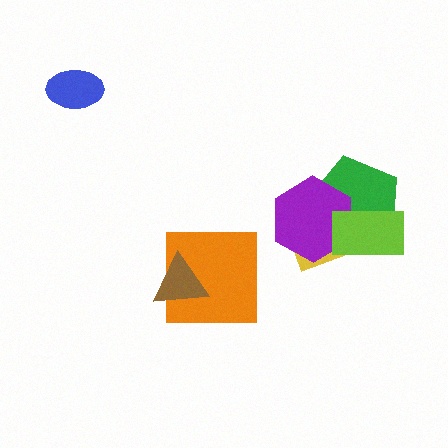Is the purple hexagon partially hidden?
Yes, it is partially covered by another shape.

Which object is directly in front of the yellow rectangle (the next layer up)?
The green pentagon is directly in front of the yellow rectangle.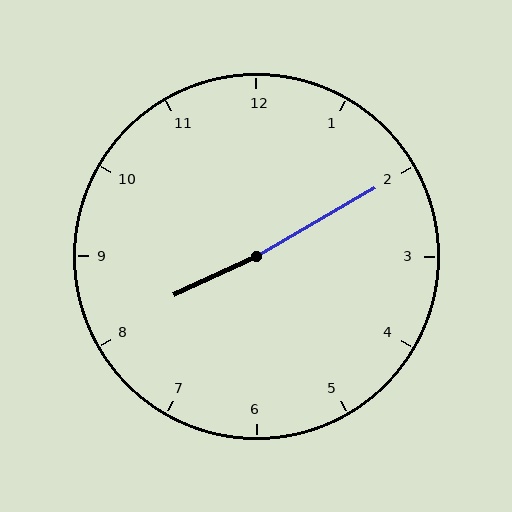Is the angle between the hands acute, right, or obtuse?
It is obtuse.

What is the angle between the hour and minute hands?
Approximately 175 degrees.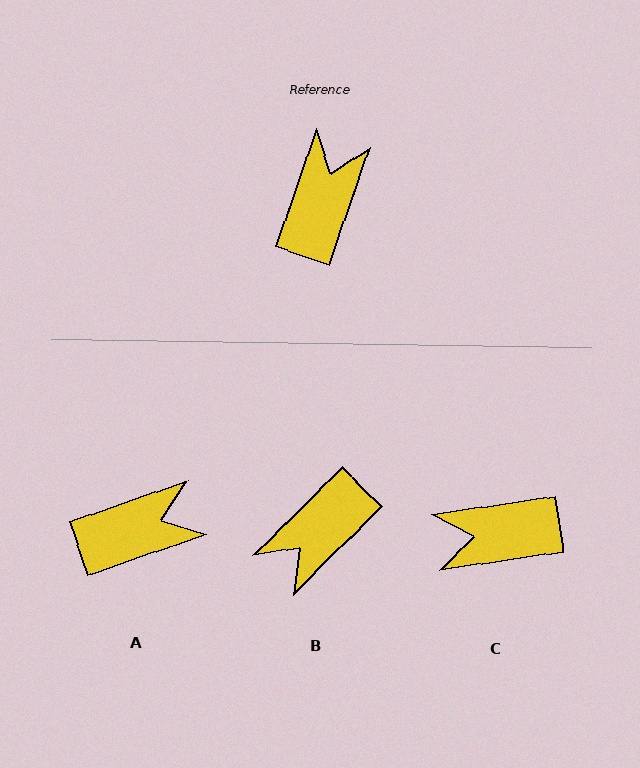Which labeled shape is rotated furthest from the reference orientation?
B, about 154 degrees away.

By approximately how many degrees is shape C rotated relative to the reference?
Approximately 118 degrees counter-clockwise.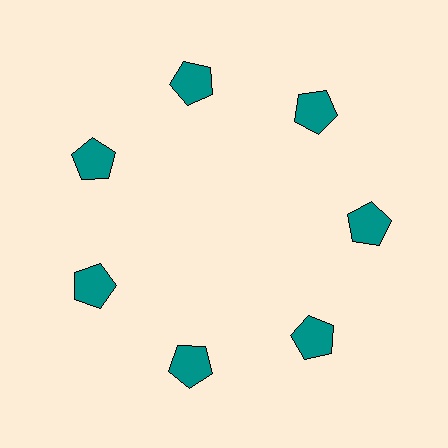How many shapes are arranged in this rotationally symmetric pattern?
There are 7 shapes, arranged in 7 groups of 1.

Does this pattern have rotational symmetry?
Yes, this pattern has 7-fold rotational symmetry. It looks the same after rotating 51 degrees around the center.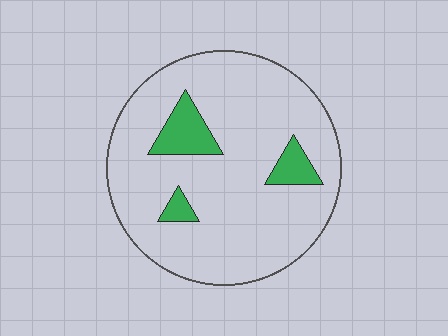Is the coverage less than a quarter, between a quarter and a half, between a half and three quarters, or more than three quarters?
Less than a quarter.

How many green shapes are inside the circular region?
3.